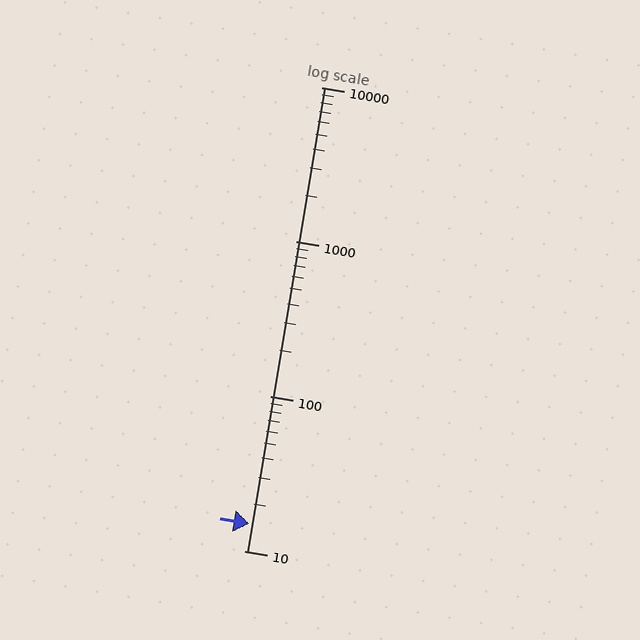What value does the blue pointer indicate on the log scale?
The pointer indicates approximately 15.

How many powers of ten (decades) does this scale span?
The scale spans 3 decades, from 10 to 10000.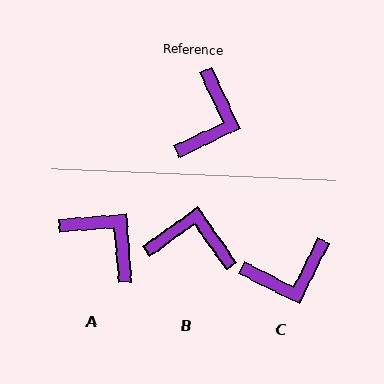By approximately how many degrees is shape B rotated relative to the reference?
Approximately 100 degrees counter-clockwise.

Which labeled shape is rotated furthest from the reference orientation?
B, about 100 degrees away.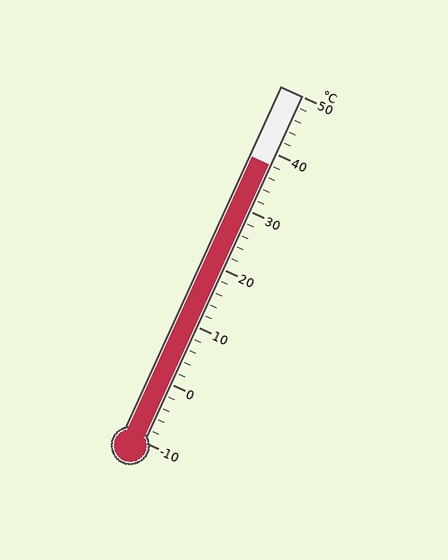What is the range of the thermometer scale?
The thermometer scale ranges from -10°C to 50°C.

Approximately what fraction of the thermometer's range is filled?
The thermometer is filled to approximately 80% of its range.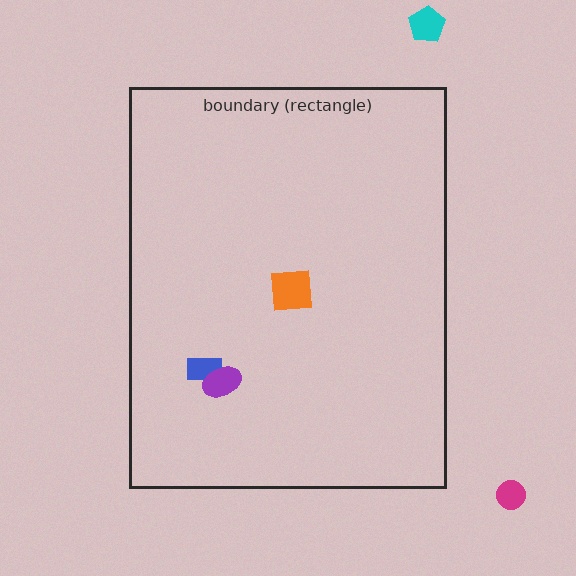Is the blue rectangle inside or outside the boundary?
Inside.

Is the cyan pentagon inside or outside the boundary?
Outside.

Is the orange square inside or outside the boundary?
Inside.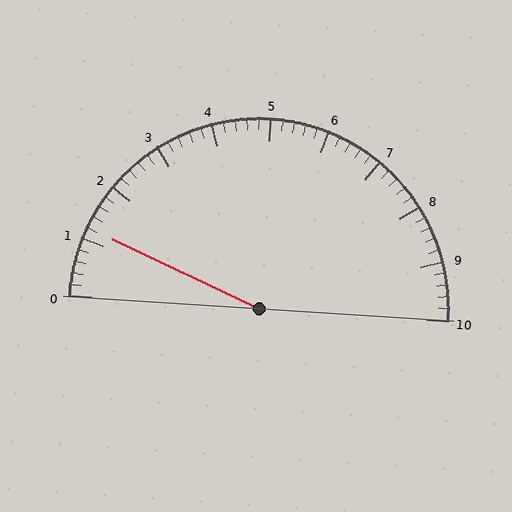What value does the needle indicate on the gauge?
The needle indicates approximately 1.2.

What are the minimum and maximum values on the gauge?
The gauge ranges from 0 to 10.